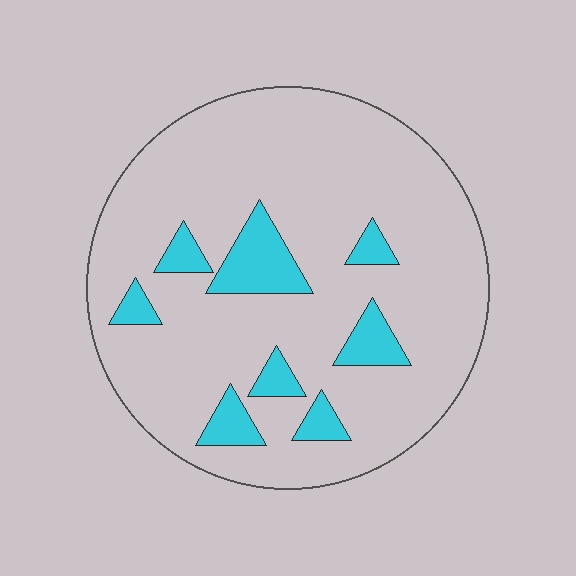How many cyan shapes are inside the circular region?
8.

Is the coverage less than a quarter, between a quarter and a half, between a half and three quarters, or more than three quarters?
Less than a quarter.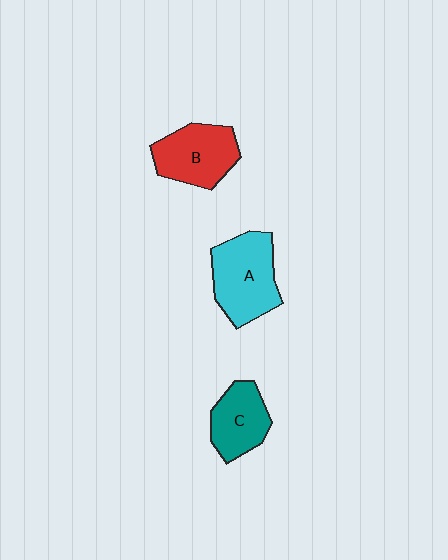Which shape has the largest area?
Shape A (cyan).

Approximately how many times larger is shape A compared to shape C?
Approximately 1.4 times.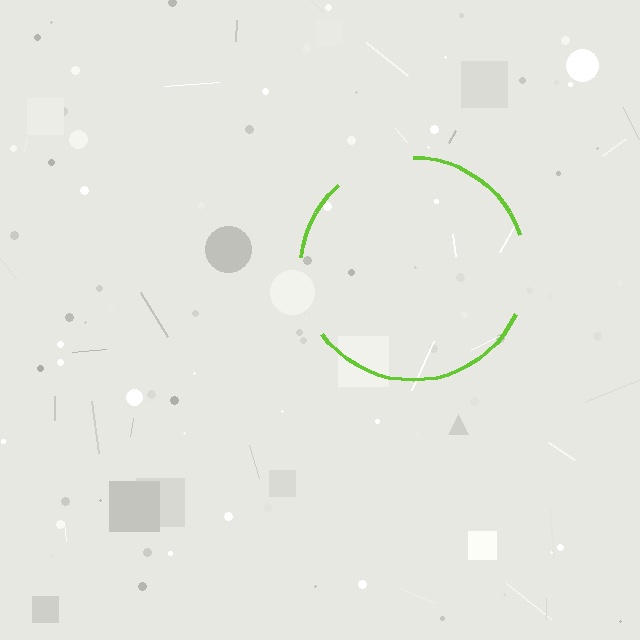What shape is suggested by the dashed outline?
The dashed outline suggests a circle.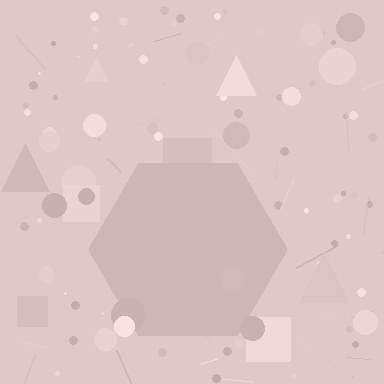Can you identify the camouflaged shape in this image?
The camouflaged shape is a hexagon.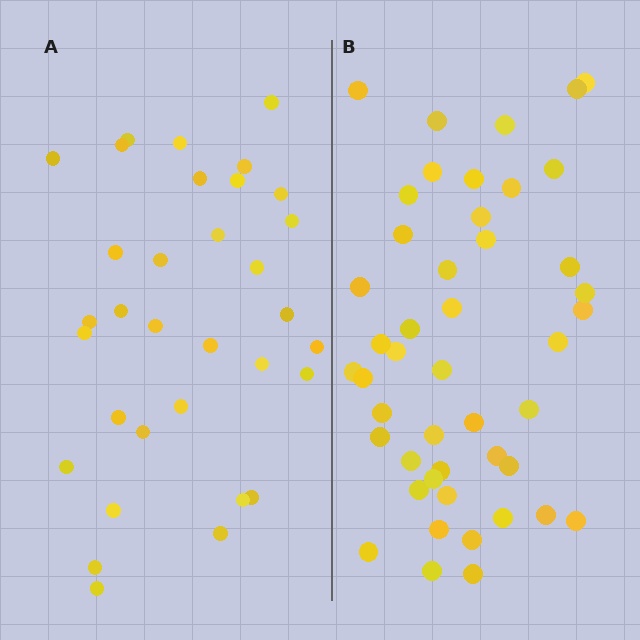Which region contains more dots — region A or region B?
Region B (the right region) has more dots.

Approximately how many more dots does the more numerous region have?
Region B has approximately 15 more dots than region A.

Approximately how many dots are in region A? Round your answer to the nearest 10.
About 30 dots. (The exact count is 33, which rounds to 30.)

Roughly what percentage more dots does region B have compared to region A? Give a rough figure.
About 40% more.